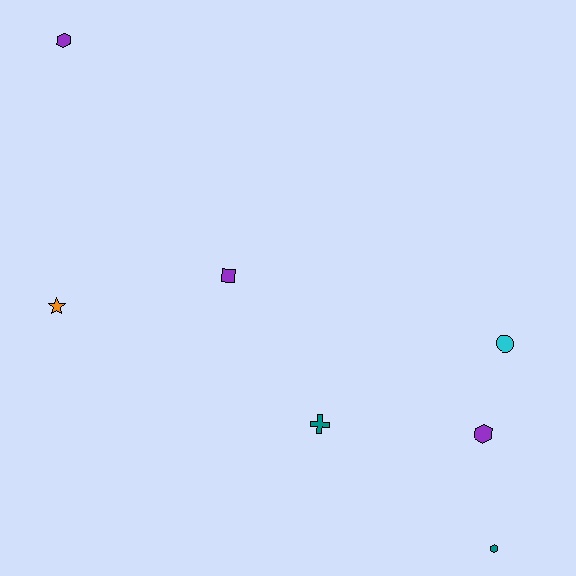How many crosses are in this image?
There is 1 cross.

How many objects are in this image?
There are 7 objects.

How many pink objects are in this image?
There are no pink objects.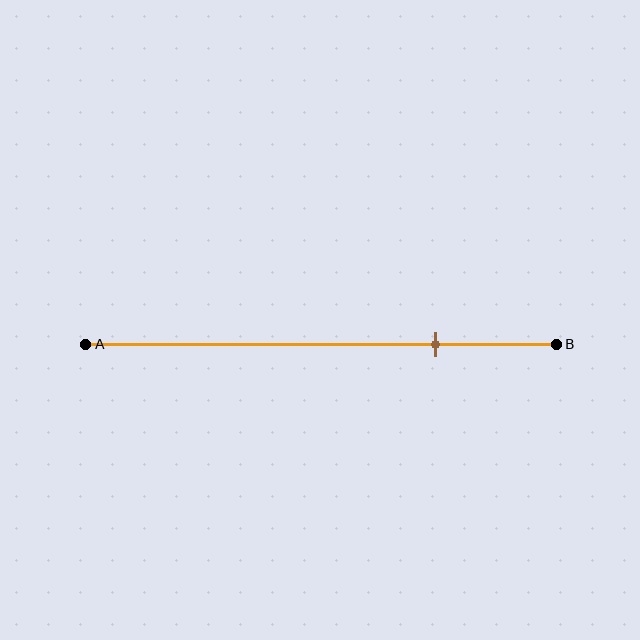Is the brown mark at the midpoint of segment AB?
No, the mark is at about 75% from A, not at the 50% midpoint.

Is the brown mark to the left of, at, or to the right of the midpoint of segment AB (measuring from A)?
The brown mark is to the right of the midpoint of segment AB.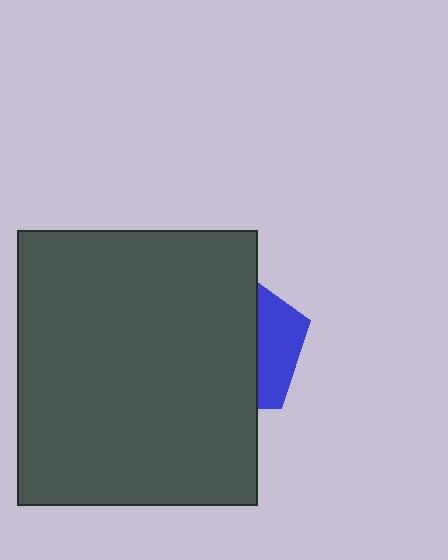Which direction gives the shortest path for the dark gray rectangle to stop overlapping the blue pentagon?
Moving left gives the shortest separation.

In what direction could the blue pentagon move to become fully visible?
The blue pentagon could move right. That would shift it out from behind the dark gray rectangle entirely.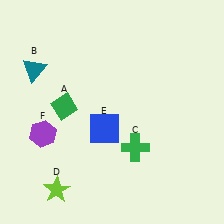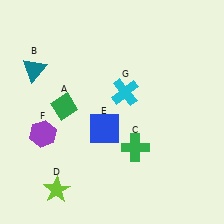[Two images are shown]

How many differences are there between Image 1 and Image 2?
There is 1 difference between the two images.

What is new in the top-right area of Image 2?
A cyan cross (G) was added in the top-right area of Image 2.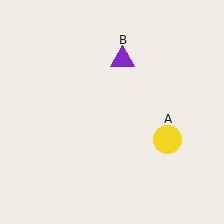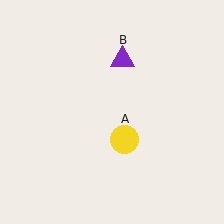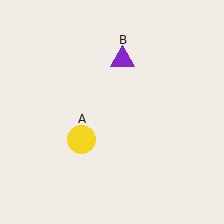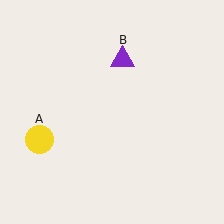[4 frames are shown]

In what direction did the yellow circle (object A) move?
The yellow circle (object A) moved left.